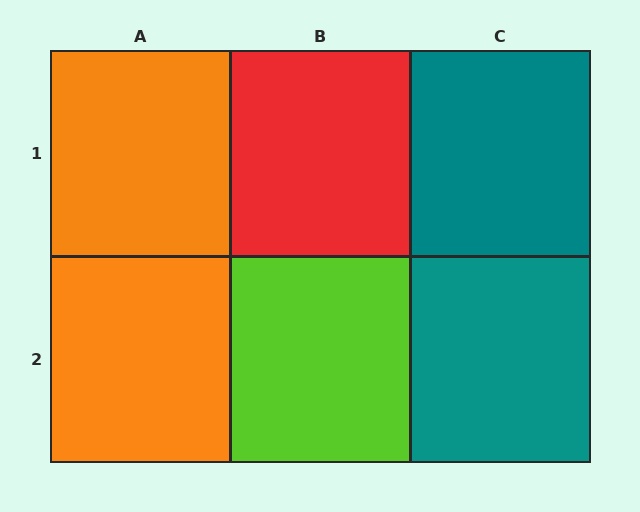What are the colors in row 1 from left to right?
Orange, red, teal.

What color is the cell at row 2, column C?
Teal.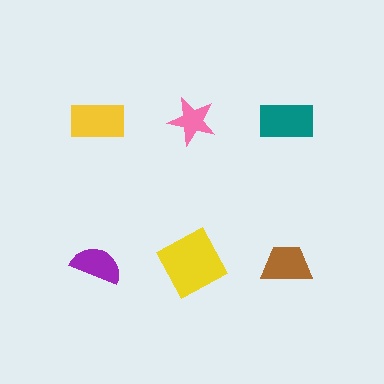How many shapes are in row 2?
3 shapes.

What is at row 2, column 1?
A purple semicircle.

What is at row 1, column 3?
A teal rectangle.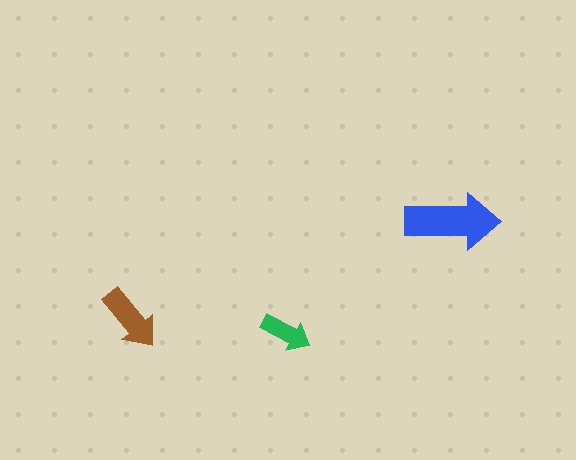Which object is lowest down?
The green arrow is bottommost.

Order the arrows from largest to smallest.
the blue one, the brown one, the green one.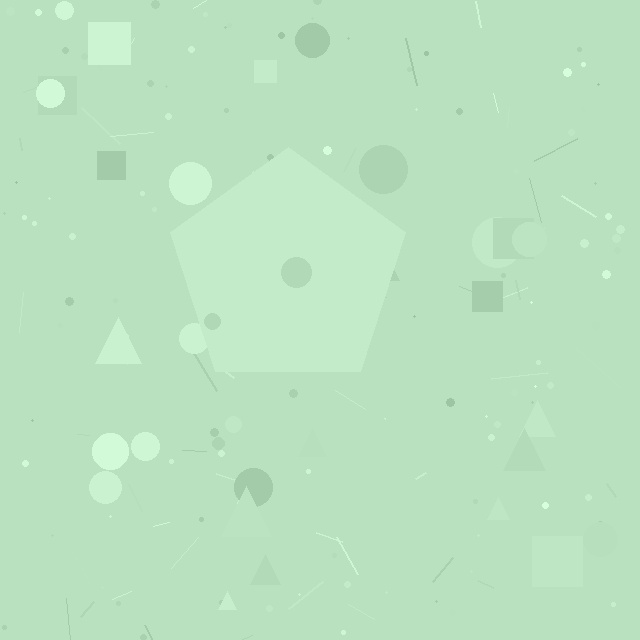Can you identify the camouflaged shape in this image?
The camouflaged shape is a pentagon.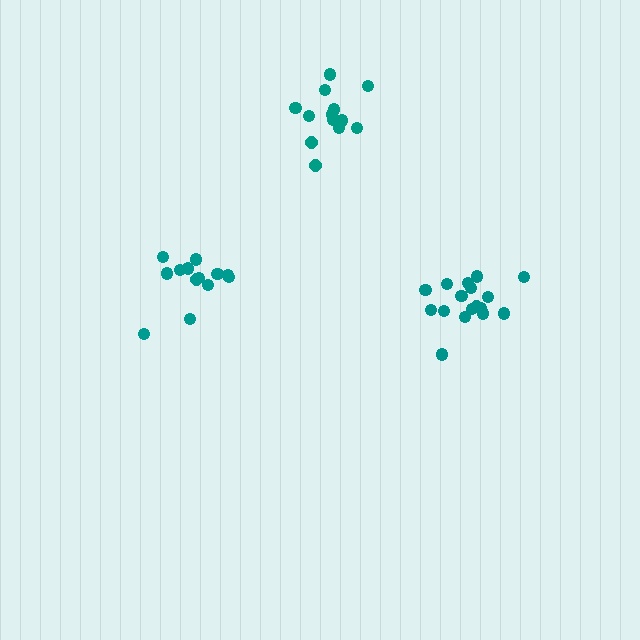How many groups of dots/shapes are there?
There are 3 groups.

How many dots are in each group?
Group 1: 17 dots, Group 2: 13 dots, Group 3: 13 dots (43 total).